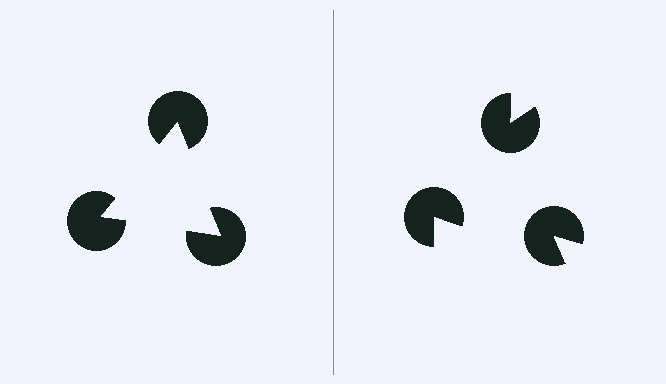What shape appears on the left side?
An illusory triangle.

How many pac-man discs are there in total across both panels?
6 — 3 on each side.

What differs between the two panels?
The pac-man discs are positioned identically on both sides; only the wedge orientations differ. On the left they align to a triangle; on the right they are misaligned.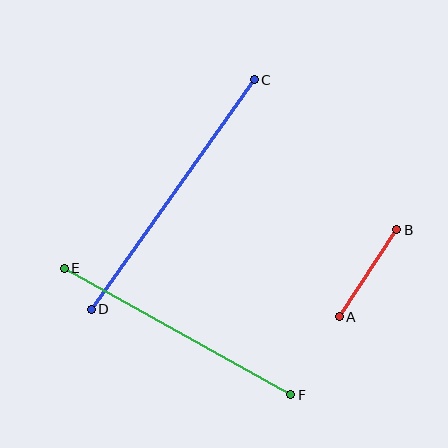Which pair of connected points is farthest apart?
Points C and D are farthest apart.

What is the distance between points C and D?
The distance is approximately 281 pixels.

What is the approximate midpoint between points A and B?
The midpoint is at approximately (368, 273) pixels.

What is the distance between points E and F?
The distance is approximately 260 pixels.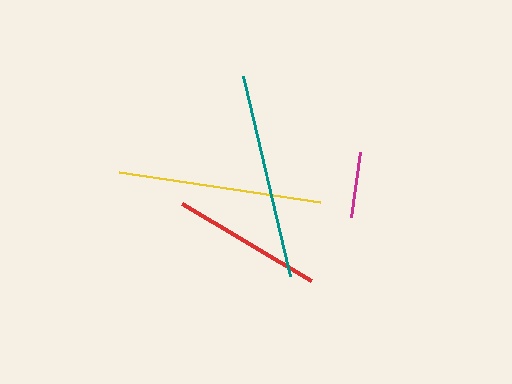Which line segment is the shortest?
The magenta line is the shortest at approximately 65 pixels.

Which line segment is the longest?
The teal line is the longest at approximately 205 pixels.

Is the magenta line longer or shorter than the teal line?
The teal line is longer than the magenta line.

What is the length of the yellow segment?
The yellow segment is approximately 203 pixels long.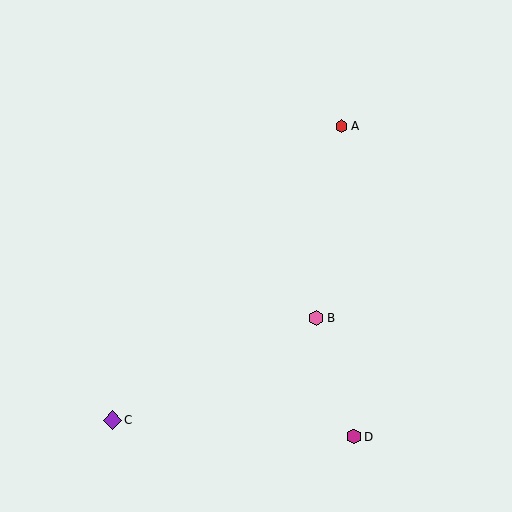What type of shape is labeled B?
Shape B is a pink hexagon.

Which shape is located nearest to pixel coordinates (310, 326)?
The pink hexagon (labeled B) at (316, 318) is nearest to that location.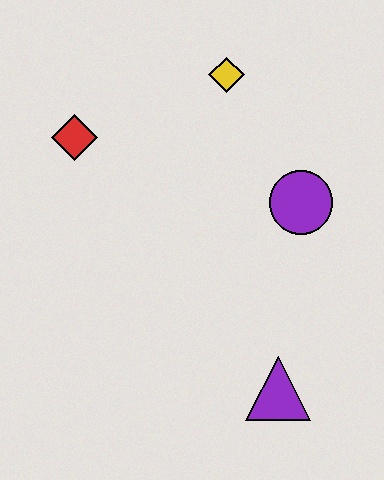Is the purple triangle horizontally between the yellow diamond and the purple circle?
Yes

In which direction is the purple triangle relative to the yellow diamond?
The purple triangle is below the yellow diamond.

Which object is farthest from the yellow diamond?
The purple triangle is farthest from the yellow diamond.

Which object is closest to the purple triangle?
The purple circle is closest to the purple triangle.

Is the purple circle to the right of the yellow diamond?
Yes